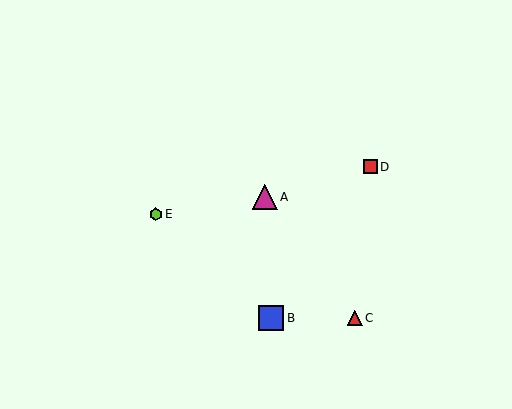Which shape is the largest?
The blue square (labeled B) is the largest.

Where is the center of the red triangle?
The center of the red triangle is at (355, 318).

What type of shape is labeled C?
Shape C is a red triangle.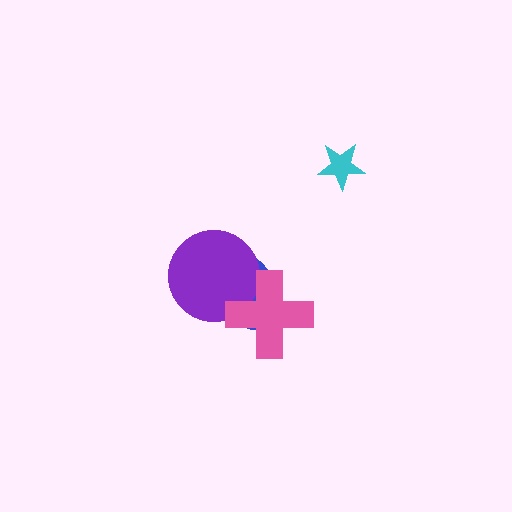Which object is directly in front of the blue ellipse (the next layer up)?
The purple circle is directly in front of the blue ellipse.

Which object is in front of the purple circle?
The pink cross is in front of the purple circle.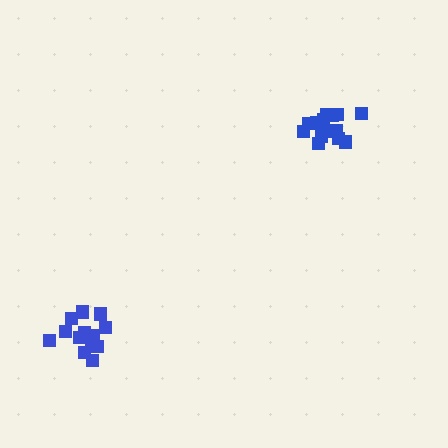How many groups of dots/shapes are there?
There are 2 groups.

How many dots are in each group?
Group 1: 13 dots, Group 2: 15 dots (28 total).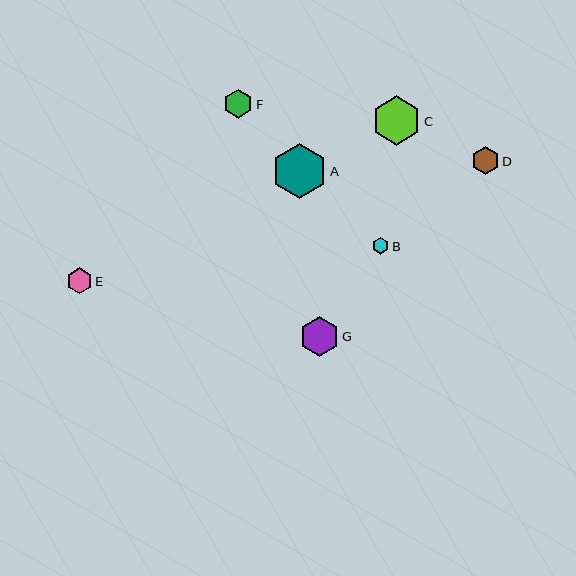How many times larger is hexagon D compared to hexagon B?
Hexagon D is approximately 1.7 times the size of hexagon B.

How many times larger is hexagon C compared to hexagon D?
Hexagon C is approximately 1.8 times the size of hexagon D.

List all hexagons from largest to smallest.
From largest to smallest: A, C, G, F, D, E, B.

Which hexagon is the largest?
Hexagon A is the largest with a size of approximately 55 pixels.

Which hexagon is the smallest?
Hexagon B is the smallest with a size of approximately 17 pixels.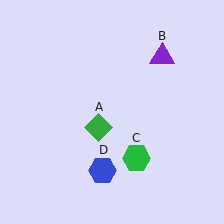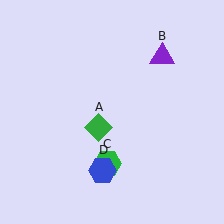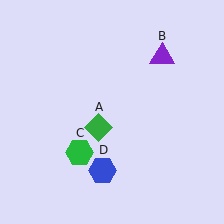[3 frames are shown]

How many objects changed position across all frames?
1 object changed position: green hexagon (object C).